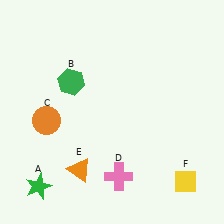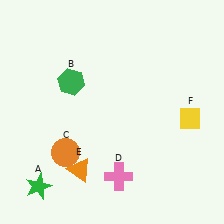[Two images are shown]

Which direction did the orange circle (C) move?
The orange circle (C) moved down.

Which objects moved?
The objects that moved are: the orange circle (C), the yellow diamond (F).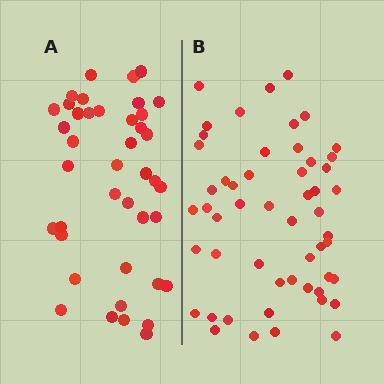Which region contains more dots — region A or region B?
Region B (the right region) has more dots.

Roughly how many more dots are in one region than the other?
Region B has roughly 12 or so more dots than region A.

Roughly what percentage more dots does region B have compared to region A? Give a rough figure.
About 30% more.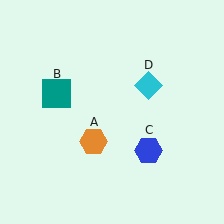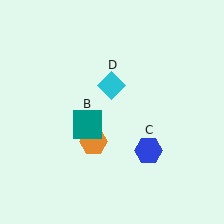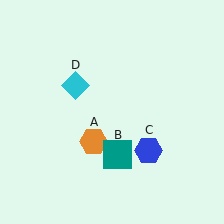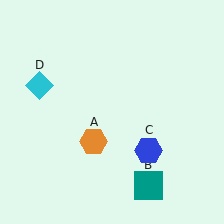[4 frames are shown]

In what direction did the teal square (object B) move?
The teal square (object B) moved down and to the right.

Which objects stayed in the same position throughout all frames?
Orange hexagon (object A) and blue hexagon (object C) remained stationary.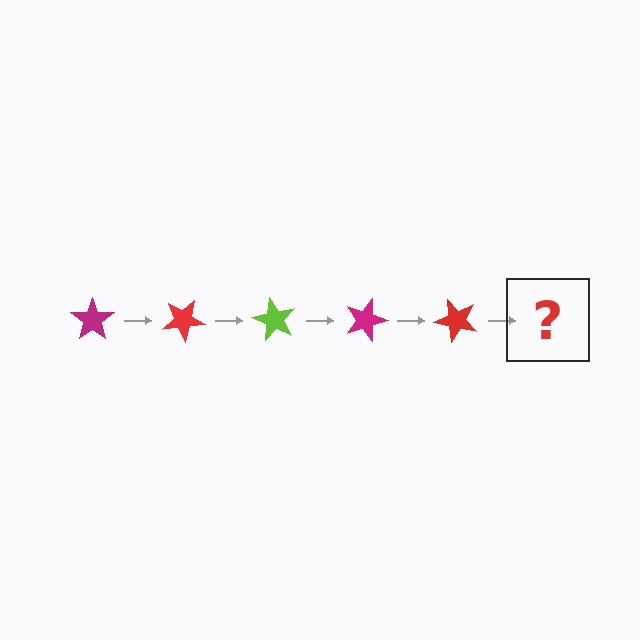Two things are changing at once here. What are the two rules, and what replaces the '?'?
The two rules are that it rotates 30 degrees each step and the color cycles through magenta, red, and lime. The '?' should be a lime star, rotated 150 degrees from the start.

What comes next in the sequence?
The next element should be a lime star, rotated 150 degrees from the start.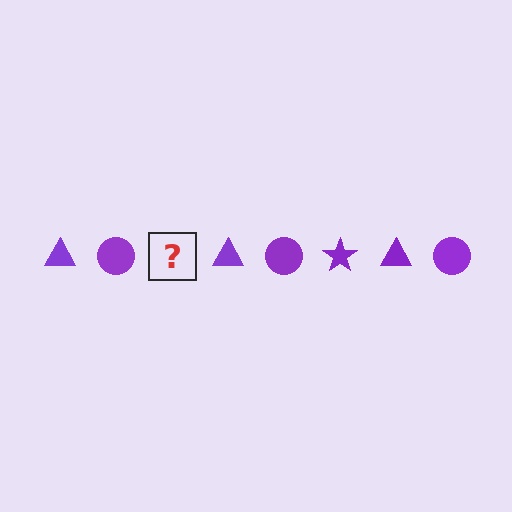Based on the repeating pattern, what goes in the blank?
The blank should be a purple star.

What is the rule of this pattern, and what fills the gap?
The rule is that the pattern cycles through triangle, circle, star shapes in purple. The gap should be filled with a purple star.